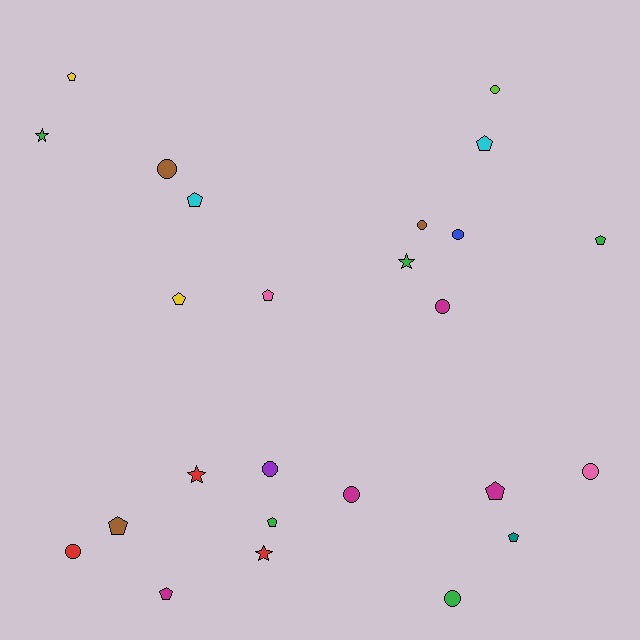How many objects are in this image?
There are 25 objects.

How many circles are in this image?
There are 10 circles.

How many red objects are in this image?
There are 3 red objects.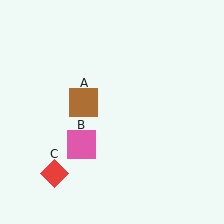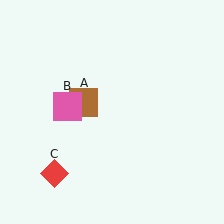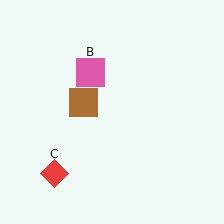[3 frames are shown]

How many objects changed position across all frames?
1 object changed position: pink square (object B).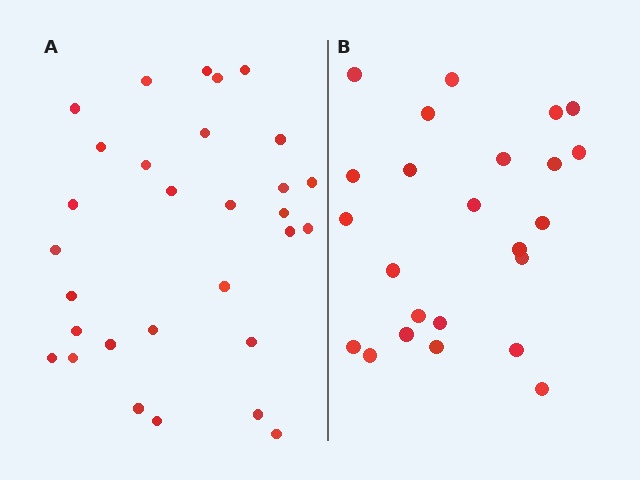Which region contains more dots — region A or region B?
Region A (the left region) has more dots.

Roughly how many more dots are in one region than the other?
Region A has about 6 more dots than region B.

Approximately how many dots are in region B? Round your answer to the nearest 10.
About 20 dots. (The exact count is 24, which rounds to 20.)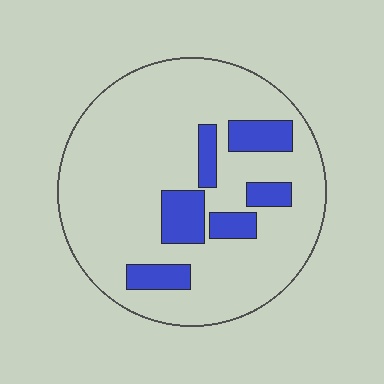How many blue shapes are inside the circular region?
6.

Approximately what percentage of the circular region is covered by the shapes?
Approximately 15%.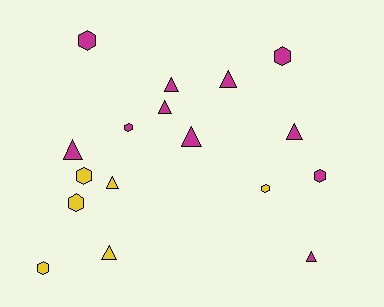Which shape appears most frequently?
Triangle, with 9 objects.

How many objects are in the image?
There are 17 objects.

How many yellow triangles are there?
There are 2 yellow triangles.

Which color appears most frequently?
Magenta, with 11 objects.